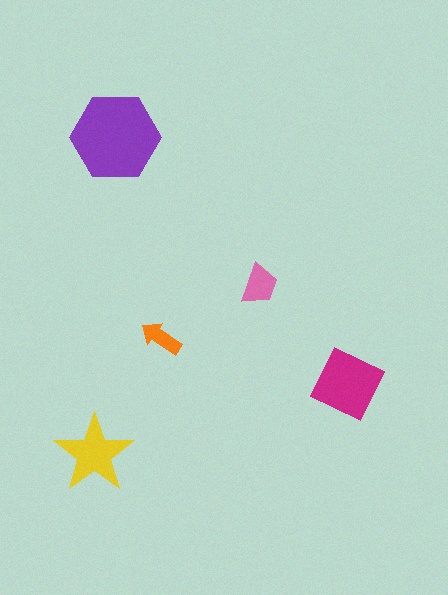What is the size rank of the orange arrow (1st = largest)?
5th.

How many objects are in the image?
There are 5 objects in the image.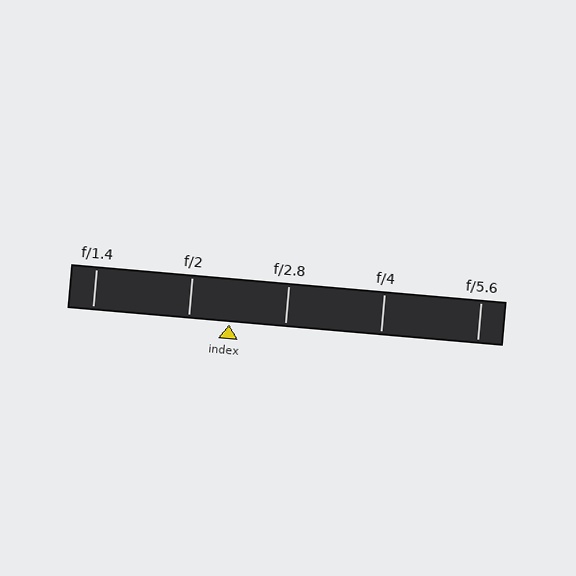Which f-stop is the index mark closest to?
The index mark is closest to f/2.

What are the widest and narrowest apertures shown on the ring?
The widest aperture shown is f/1.4 and the narrowest is f/5.6.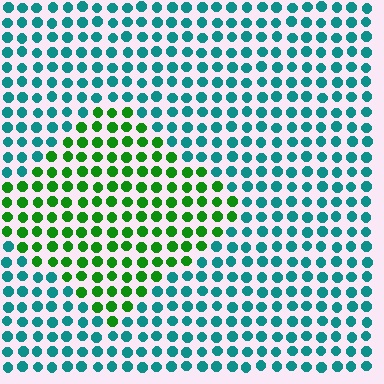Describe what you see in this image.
The image is filled with small teal elements in a uniform arrangement. A diamond-shaped region is visible where the elements are tinted to a slightly different hue, forming a subtle color boundary.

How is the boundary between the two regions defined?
The boundary is defined purely by a slight shift in hue (about 57 degrees). Spacing, size, and orientation are identical on both sides.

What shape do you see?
I see a diamond.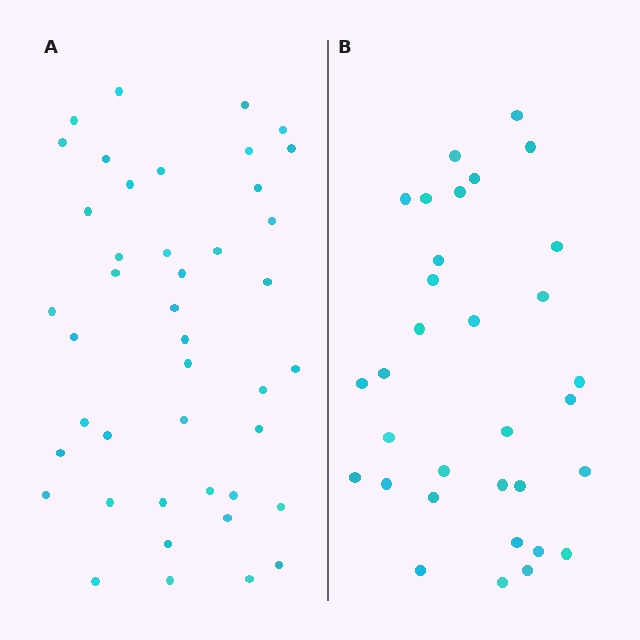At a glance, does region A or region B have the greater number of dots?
Region A (the left region) has more dots.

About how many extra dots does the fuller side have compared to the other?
Region A has roughly 12 or so more dots than region B.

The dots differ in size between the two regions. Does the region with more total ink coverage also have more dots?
No. Region B has more total ink coverage because its dots are larger, but region A actually contains more individual dots. Total area can be misleading — the number of items is what matters here.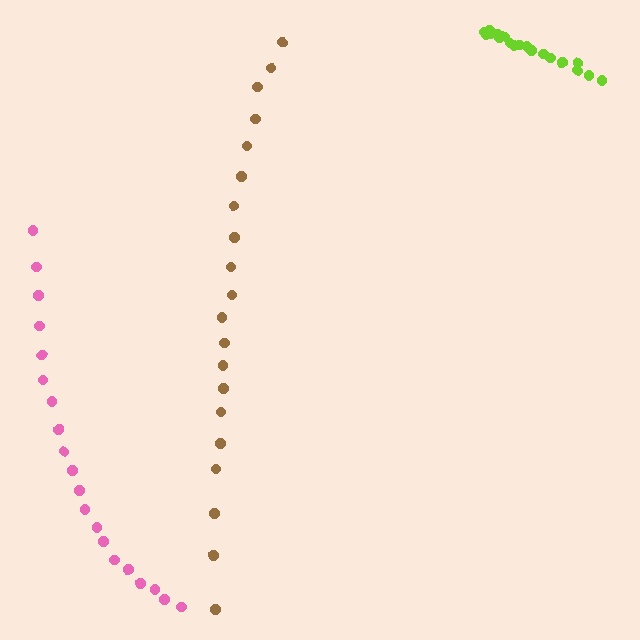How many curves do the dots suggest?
There are 3 distinct paths.